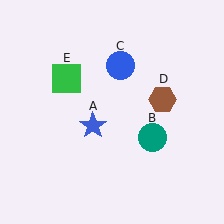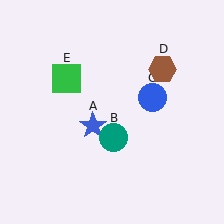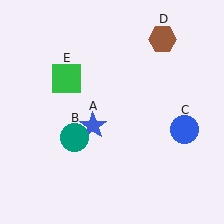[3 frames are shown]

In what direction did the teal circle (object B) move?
The teal circle (object B) moved left.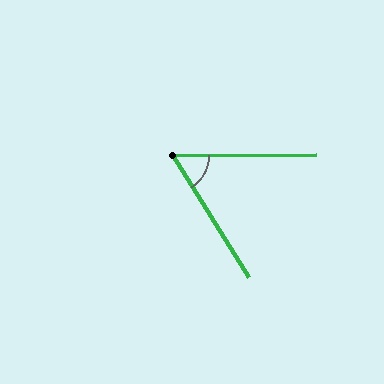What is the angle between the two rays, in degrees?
Approximately 58 degrees.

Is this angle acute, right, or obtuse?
It is acute.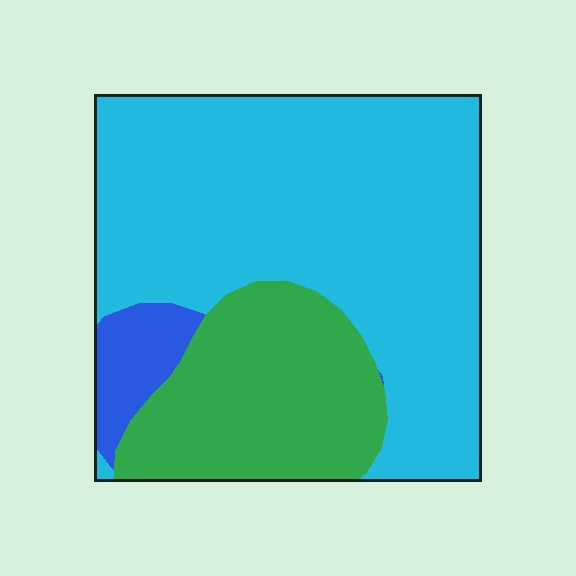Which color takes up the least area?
Blue, at roughly 5%.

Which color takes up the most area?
Cyan, at roughly 65%.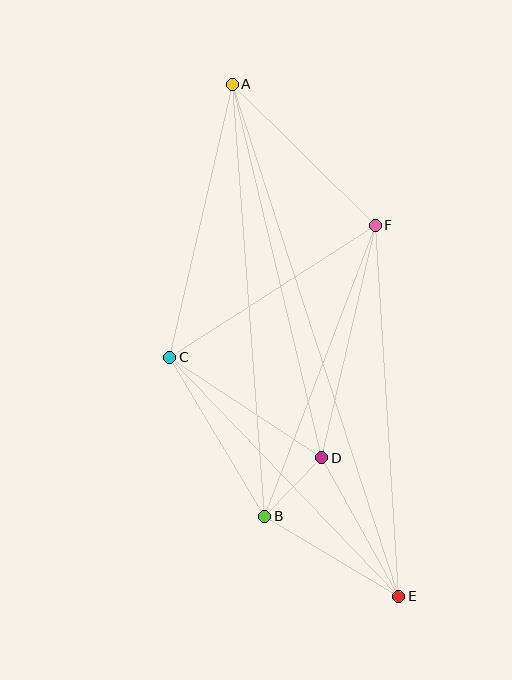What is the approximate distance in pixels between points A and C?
The distance between A and C is approximately 280 pixels.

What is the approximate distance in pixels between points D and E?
The distance between D and E is approximately 159 pixels.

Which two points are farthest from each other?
Points A and E are farthest from each other.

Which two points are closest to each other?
Points B and D are closest to each other.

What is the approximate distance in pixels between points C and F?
The distance between C and F is approximately 244 pixels.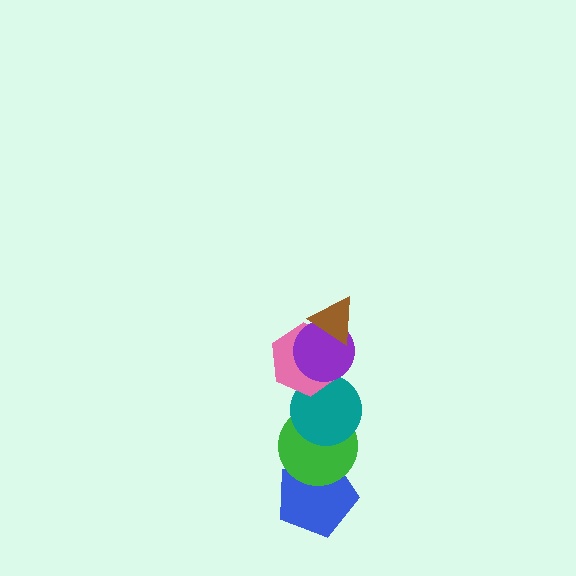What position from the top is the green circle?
The green circle is 5th from the top.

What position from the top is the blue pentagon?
The blue pentagon is 6th from the top.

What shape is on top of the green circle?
The teal circle is on top of the green circle.